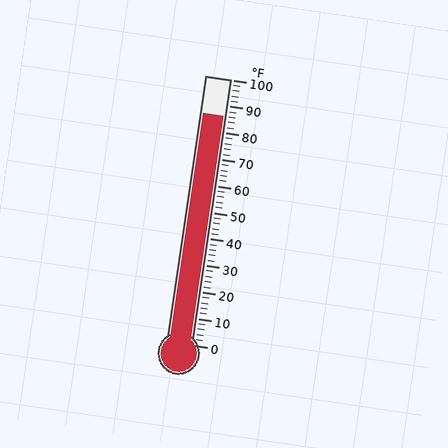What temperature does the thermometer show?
The thermometer shows approximately 86°F.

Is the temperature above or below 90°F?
The temperature is below 90°F.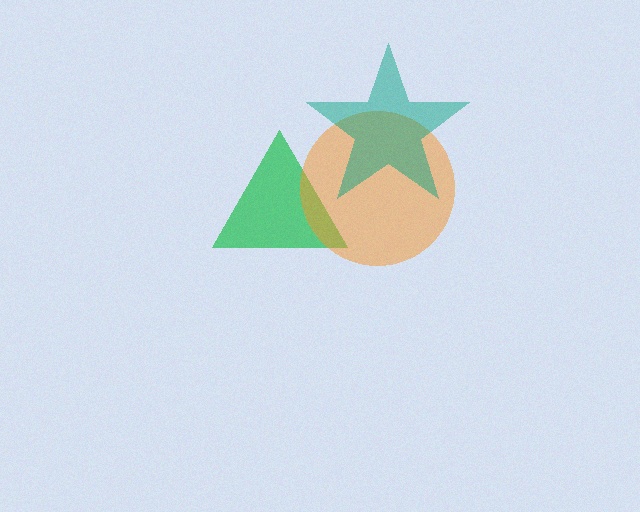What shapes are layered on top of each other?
The layered shapes are: a green triangle, an orange circle, a teal star.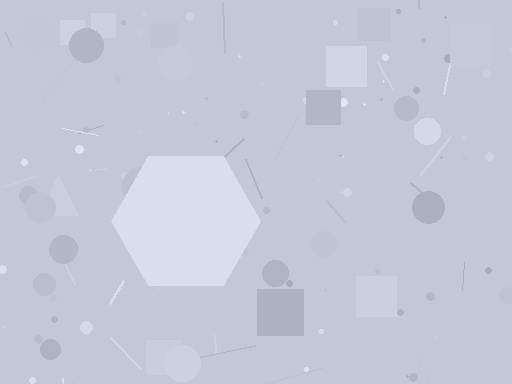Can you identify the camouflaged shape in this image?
The camouflaged shape is a hexagon.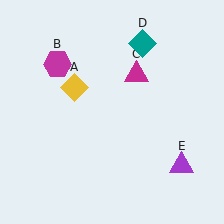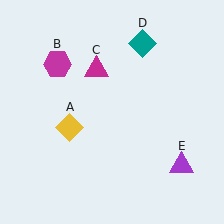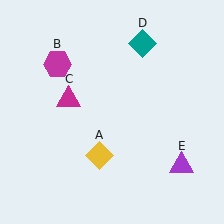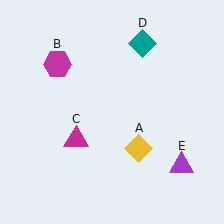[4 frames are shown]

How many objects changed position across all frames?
2 objects changed position: yellow diamond (object A), magenta triangle (object C).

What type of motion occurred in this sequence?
The yellow diamond (object A), magenta triangle (object C) rotated counterclockwise around the center of the scene.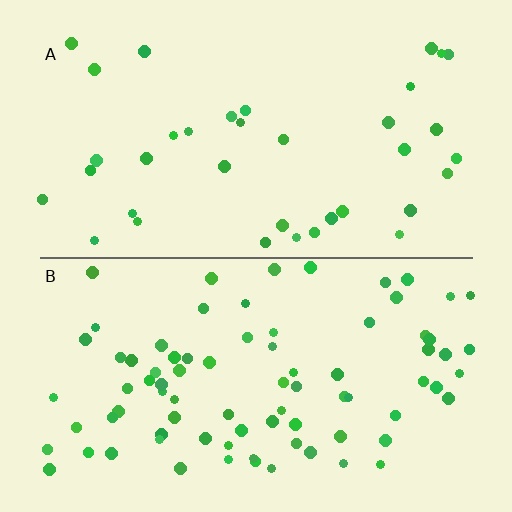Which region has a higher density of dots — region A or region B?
B (the bottom).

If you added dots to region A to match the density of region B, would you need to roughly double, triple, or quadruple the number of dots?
Approximately double.